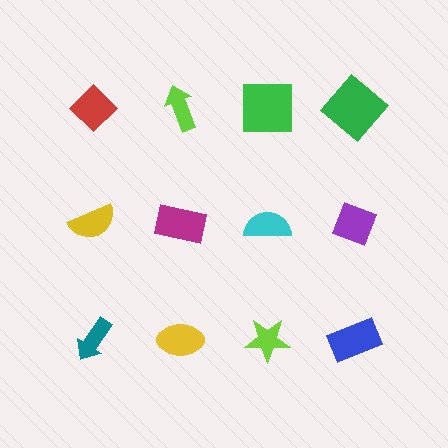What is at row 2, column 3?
A cyan semicircle.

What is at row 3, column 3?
A lime star.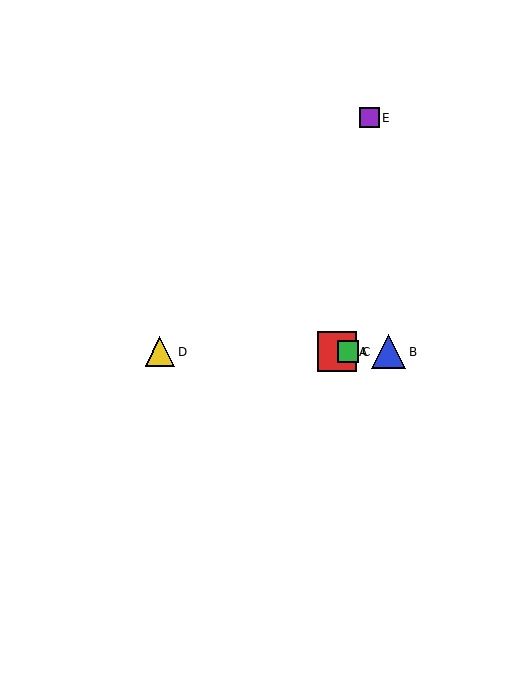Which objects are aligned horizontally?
Objects A, B, C, D are aligned horizontally.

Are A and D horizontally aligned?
Yes, both are at y≈352.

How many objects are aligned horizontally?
4 objects (A, B, C, D) are aligned horizontally.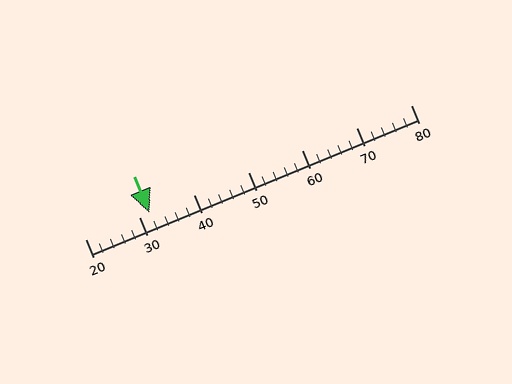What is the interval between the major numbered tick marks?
The major tick marks are spaced 10 units apart.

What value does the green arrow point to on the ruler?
The green arrow points to approximately 32.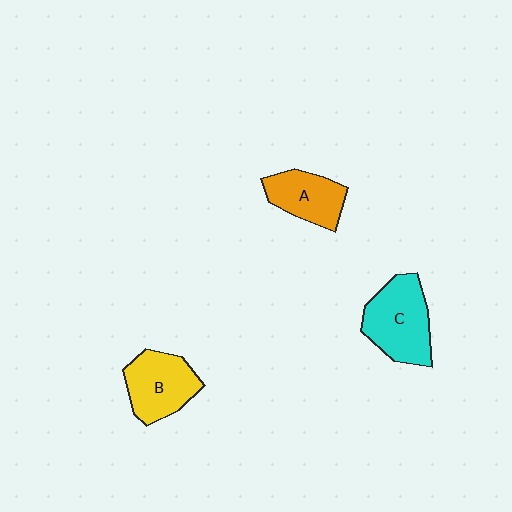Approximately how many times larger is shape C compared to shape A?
Approximately 1.4 times.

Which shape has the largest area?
Shape C (cyan).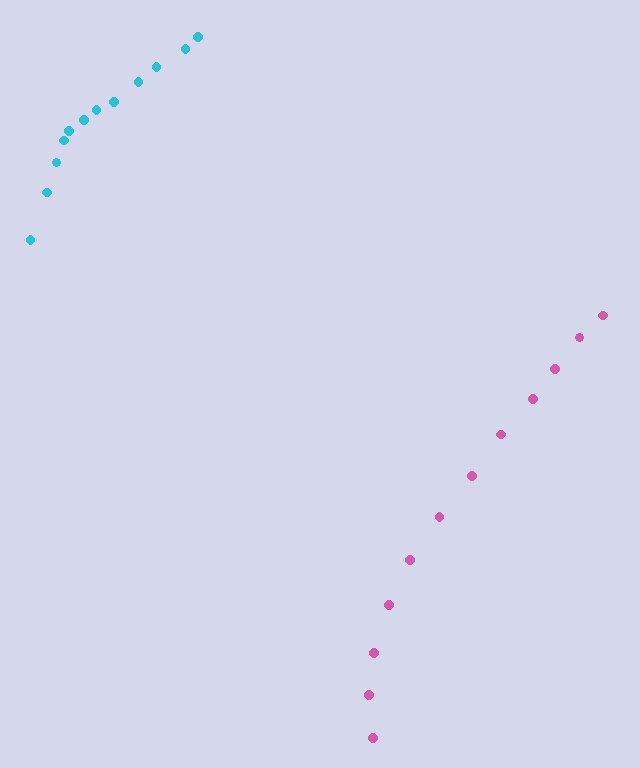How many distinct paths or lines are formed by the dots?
There are 2 distinct paths.